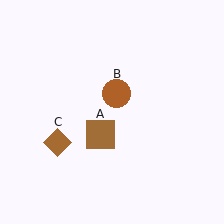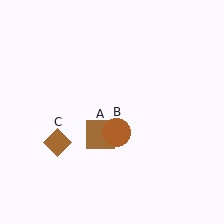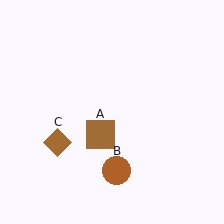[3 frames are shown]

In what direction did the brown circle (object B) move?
The brown circle (object B) moved down.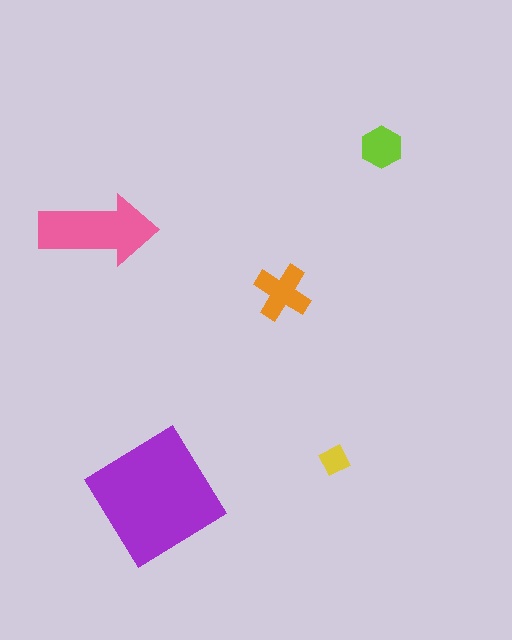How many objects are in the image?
There are 5 objects in the image.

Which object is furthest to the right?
The lime hexagon is rightmost.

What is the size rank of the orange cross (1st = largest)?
3rd.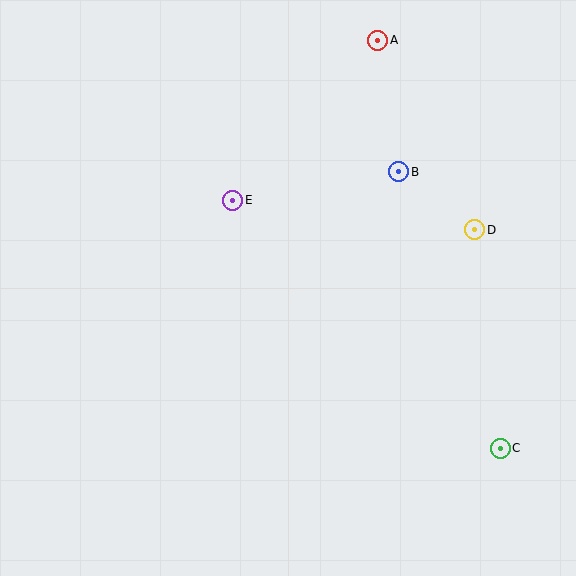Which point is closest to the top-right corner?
Point A is closest to the top-right corner.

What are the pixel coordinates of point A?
Point A is at (378, 40).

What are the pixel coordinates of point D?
Point D is at (475, 230).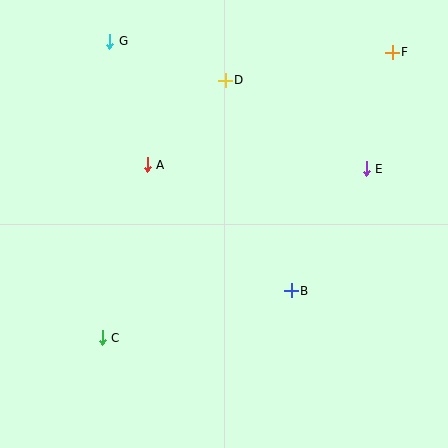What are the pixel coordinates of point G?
Point G is at (110, 41).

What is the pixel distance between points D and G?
The distance between D and G is 122 pixels.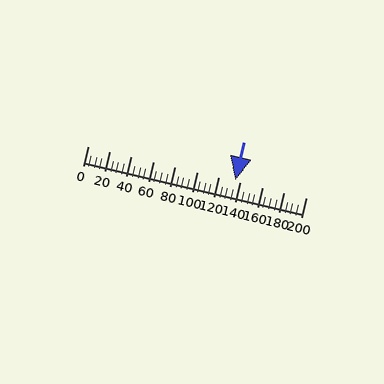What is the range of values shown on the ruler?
The ruler shows values from 0 to 200.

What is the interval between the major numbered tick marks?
The major tick marks are spaced 20 units apart.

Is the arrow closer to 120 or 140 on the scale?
The arrow is closer to 140.